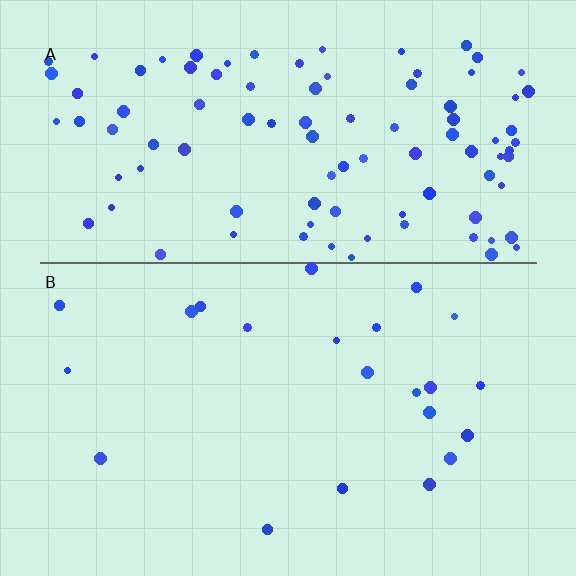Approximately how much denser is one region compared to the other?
Approximately 4.5× — region A over region B.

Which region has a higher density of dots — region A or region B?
A (the top).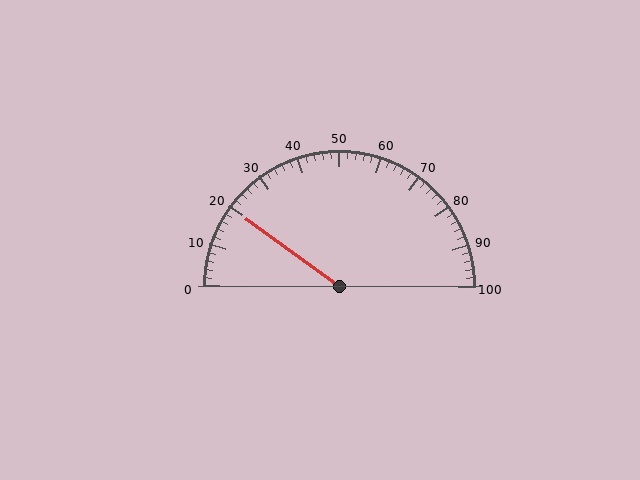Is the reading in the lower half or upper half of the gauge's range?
The reading is in the lower half of the range (0 to 100).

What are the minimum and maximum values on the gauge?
The gauge ranges from 0 to 100.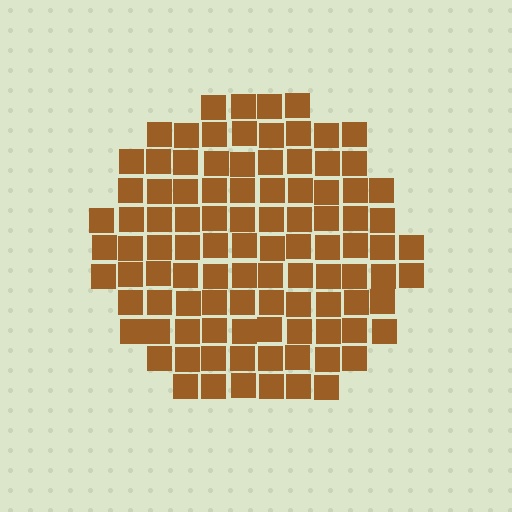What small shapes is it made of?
It is made of small squares.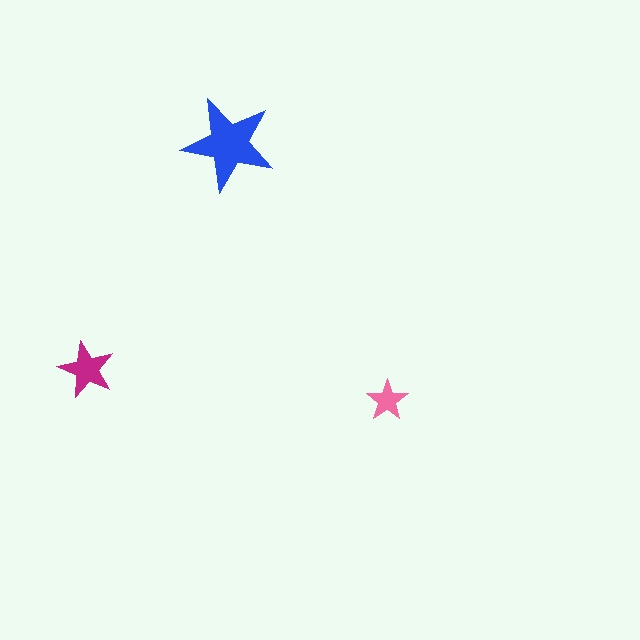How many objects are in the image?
There are 3 objects in the image.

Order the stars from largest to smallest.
the blue one, the magenta one, the pink one.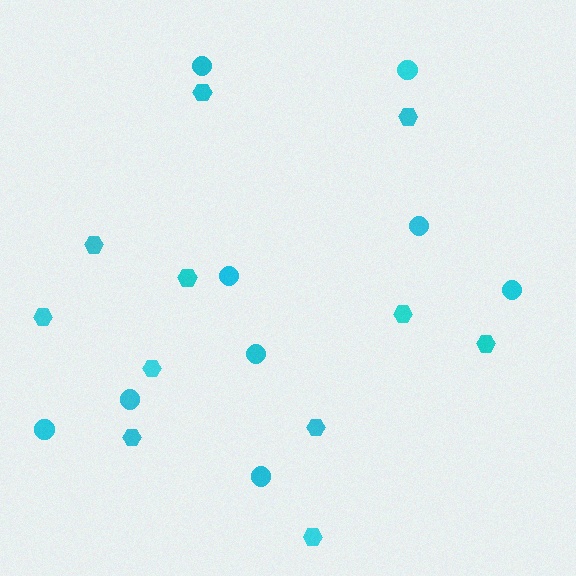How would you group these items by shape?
There are 2 groups: one group of circles (9) and one group of hexagons (11).